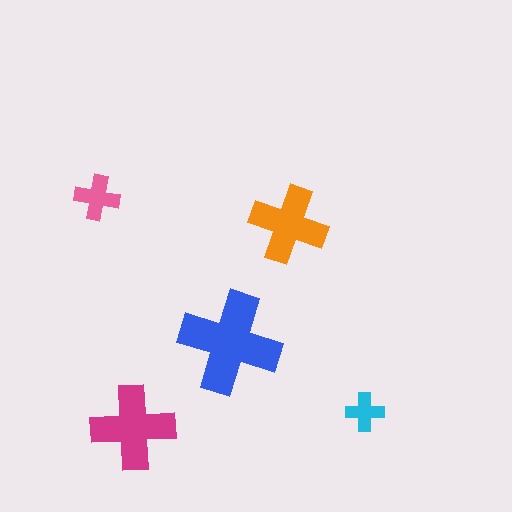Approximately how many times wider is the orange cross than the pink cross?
About 1.5 times wider.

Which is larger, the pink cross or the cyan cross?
The pink one.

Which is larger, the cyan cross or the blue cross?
The blue one.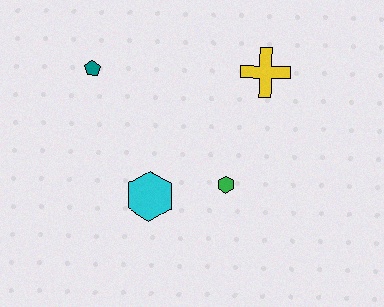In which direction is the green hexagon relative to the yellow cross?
The green hexagon is below the yellow cross.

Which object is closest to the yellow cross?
The green hexagon is closest to the yellow cross.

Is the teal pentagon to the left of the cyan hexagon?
Yes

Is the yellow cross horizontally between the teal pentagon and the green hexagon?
No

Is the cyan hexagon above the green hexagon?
No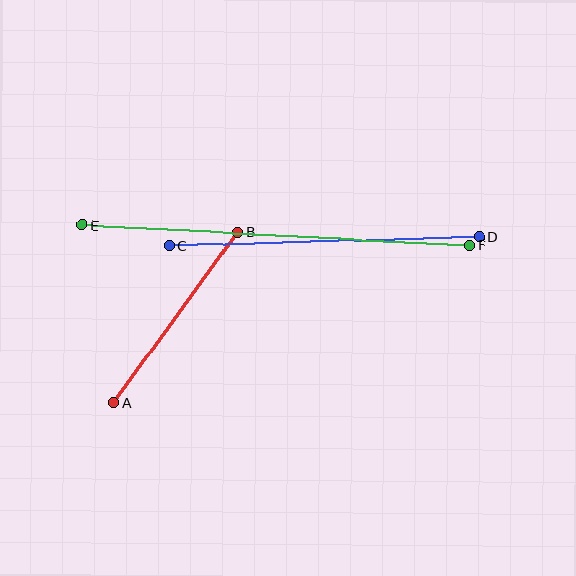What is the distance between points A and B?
The distance is approximately 211 pixels.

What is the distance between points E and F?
The distance is approximately 388 pixels.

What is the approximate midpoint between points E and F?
The midpoint is at approximately (276, 235) pixels.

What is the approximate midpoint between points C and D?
The midpoint is at approximately (325, 241) pixels.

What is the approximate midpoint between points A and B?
The midpoint is at approximately (176, 317) pixels.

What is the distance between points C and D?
The distance is approximately 310 pixels.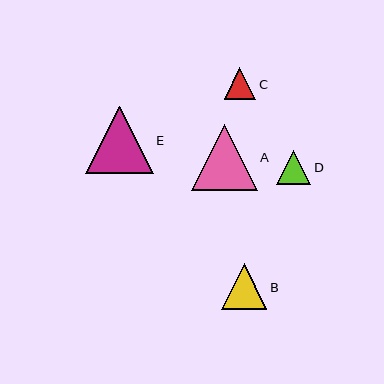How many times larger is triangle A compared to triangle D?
Triangle A is approximately 1.9 times the size of triangle D.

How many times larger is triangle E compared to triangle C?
Triangle E is approximately 2.1 times the size of triangle C.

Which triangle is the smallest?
Triangle C is the smallest with a size of approximately 32 pixels.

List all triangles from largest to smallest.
From largest to smallest: E, A, B, D, C.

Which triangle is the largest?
Triangle E is the largest with a size of approximately 67 pixels.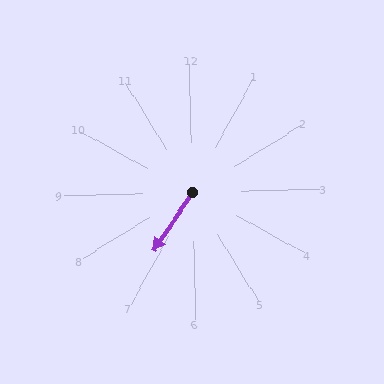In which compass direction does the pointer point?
Southwest.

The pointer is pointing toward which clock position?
Roughly 7 o'clock.